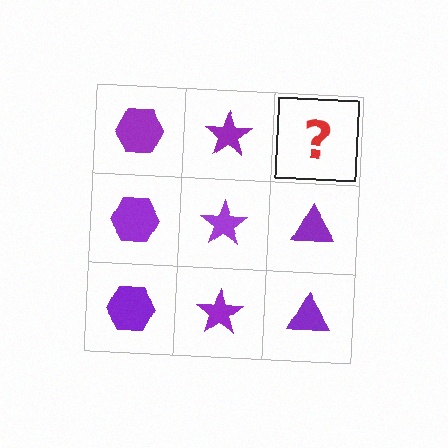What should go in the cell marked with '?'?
The missing cell should contain a purple triangle.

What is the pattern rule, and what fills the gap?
The rule is that each column has a consistent shape. The gap should be filled with a purple triangle.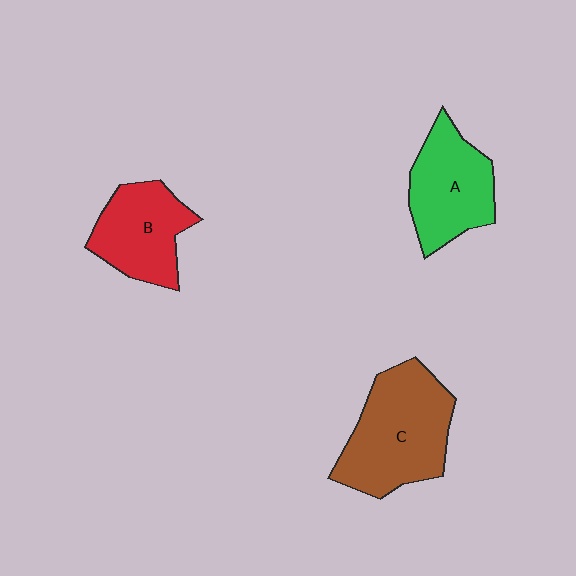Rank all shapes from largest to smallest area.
From largest to smallest: C (brown), A (green), B (red).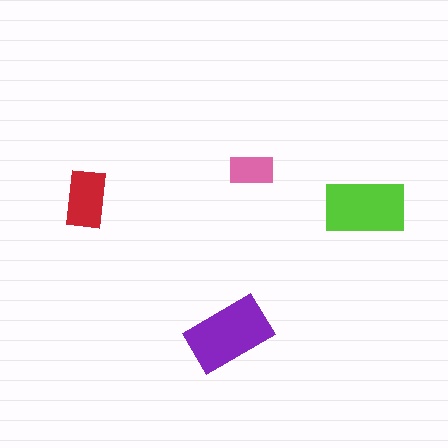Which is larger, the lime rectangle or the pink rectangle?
The lime one.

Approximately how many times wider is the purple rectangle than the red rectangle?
About 1.5 times wider.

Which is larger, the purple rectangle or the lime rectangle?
The purple one.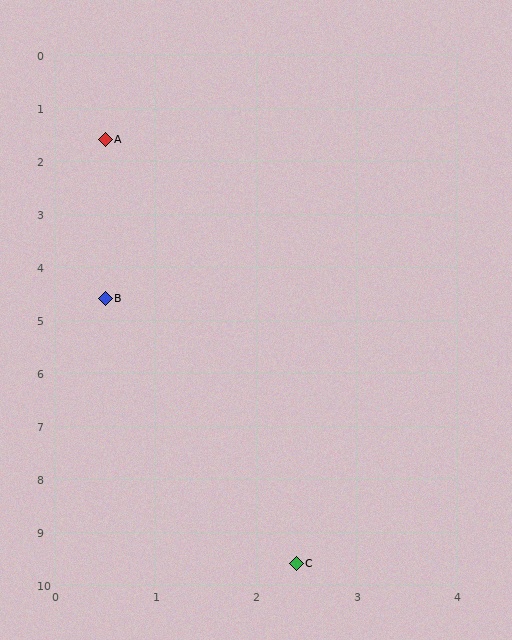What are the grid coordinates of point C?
Point C is at approximately (2.4, 9.6).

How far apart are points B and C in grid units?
Points B and C are about 5.3 grid units apart.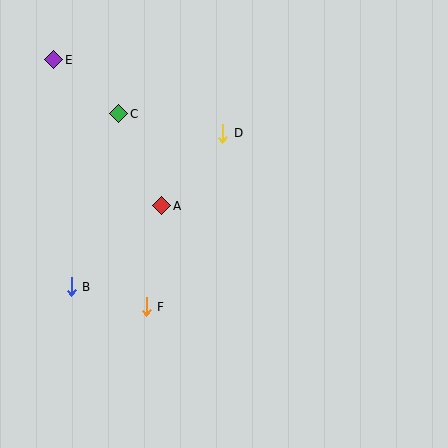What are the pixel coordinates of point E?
Point E is at (54, 60).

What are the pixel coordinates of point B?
Point B is at (71, 287).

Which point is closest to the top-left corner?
Point E is closest to the top-left corner.